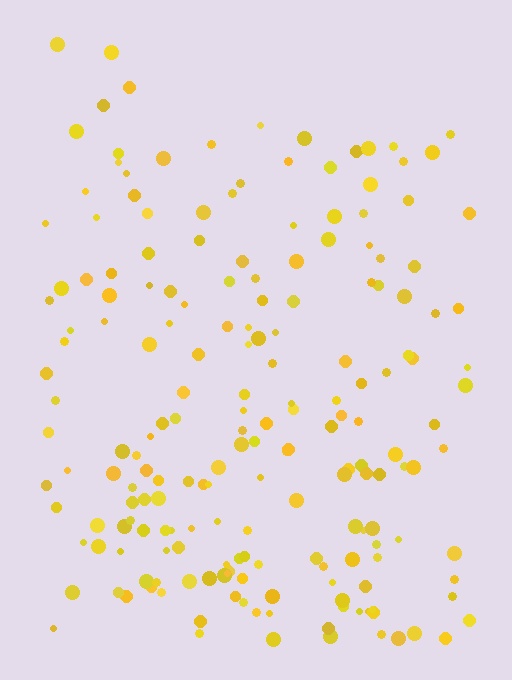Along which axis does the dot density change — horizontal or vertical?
Vertical.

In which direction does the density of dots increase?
From top to bottom, with the bottom side densest.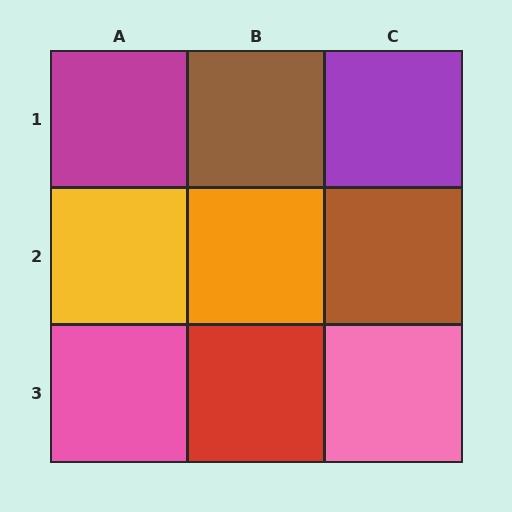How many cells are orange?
1 cell is orange.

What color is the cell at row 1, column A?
Magenta.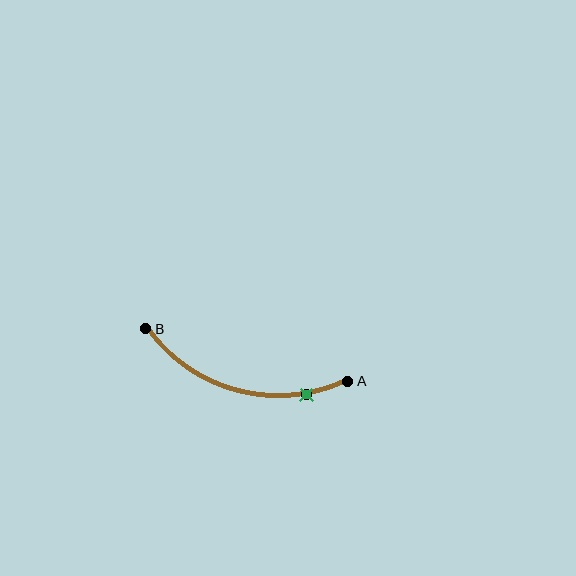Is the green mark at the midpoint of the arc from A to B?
No. The green mark lies on the arc but is closer to endpoint A. The arc midpoint would be at the point on the curve equidistant along the arc from both A and B.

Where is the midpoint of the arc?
The arc midpoint is the point on the curve farthest from the straight line joining A and B. It sits below that line.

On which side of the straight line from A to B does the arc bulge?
The arc bulges below the straight line connecting A and B.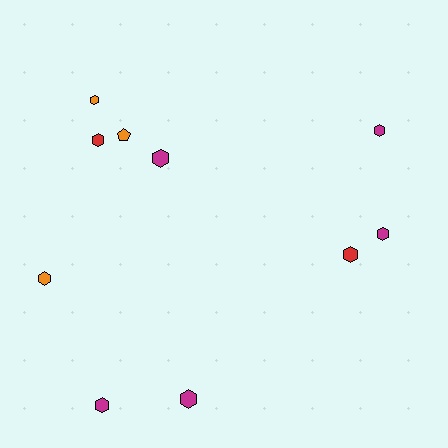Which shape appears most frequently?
Hexagon, with 9 objects.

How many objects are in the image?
There are 10 objects.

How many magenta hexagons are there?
There are 5 magenta hexagons.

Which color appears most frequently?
Magenta, with 5 objects.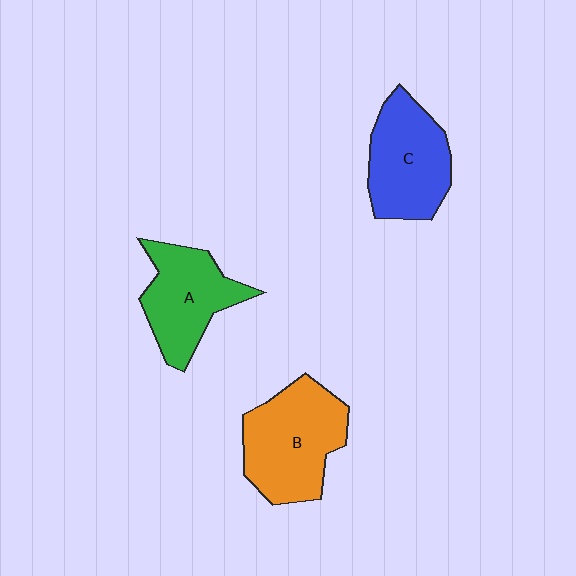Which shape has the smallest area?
Shape A (green).